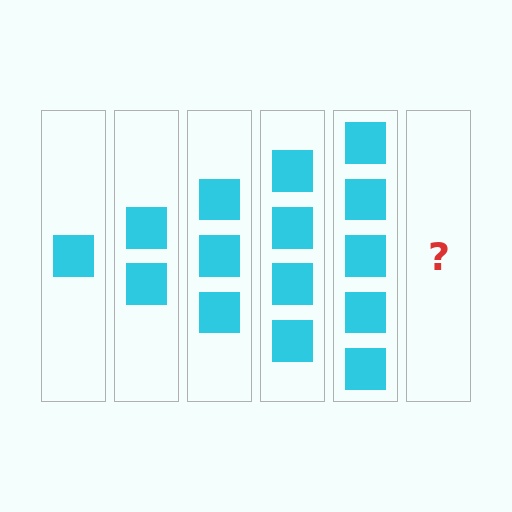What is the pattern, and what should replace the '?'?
The pattern is that each step adds one more square. The '?' should be 6 squares.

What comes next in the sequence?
The next element should be 6 squares.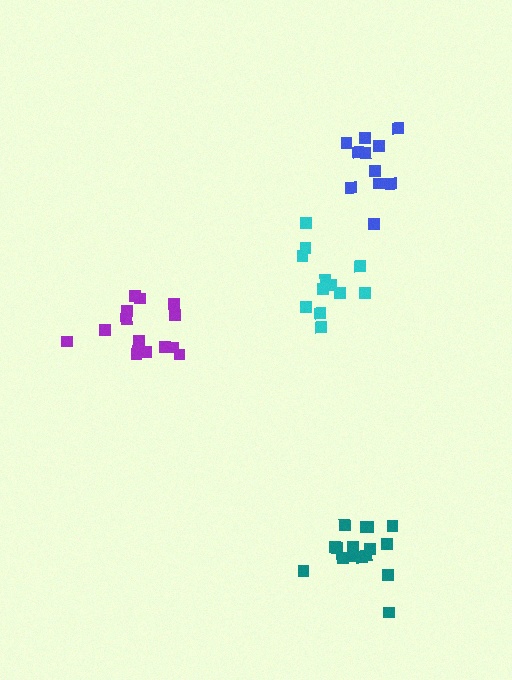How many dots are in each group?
Group 1: 12 dots, Group 2: 11 dots, Group 3: 16 dots, Group 4: 15 dots (54 total).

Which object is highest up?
The blue cluster is topmost.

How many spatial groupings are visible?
There are 4 spatial groupings.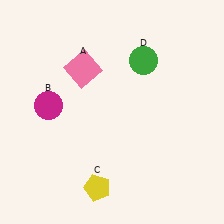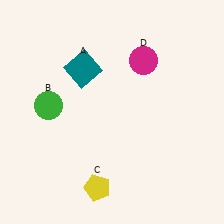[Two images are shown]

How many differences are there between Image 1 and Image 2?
There are 3 differences between the two images.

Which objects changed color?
A changed from pink to teal. B changed from magenta to green. D changed from green to magenta.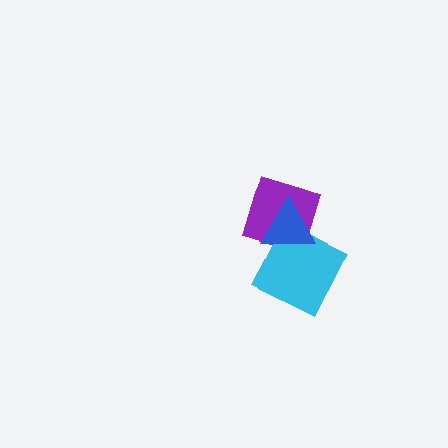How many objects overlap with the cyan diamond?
2 objects overlap with the cyan diamond.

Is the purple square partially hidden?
Yes, it is partially covered by another shape.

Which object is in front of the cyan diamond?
The blue triangle is in front of the cyan diamond.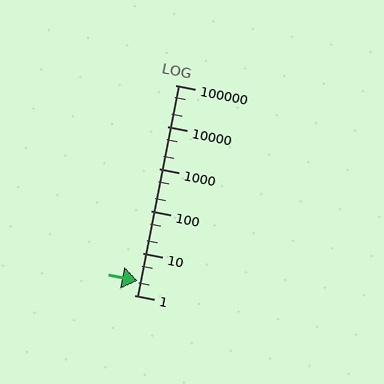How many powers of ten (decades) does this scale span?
The scale spans 5 decades, from 1 to 100000.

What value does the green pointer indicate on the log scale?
The pointer indicates approximately 2.2.